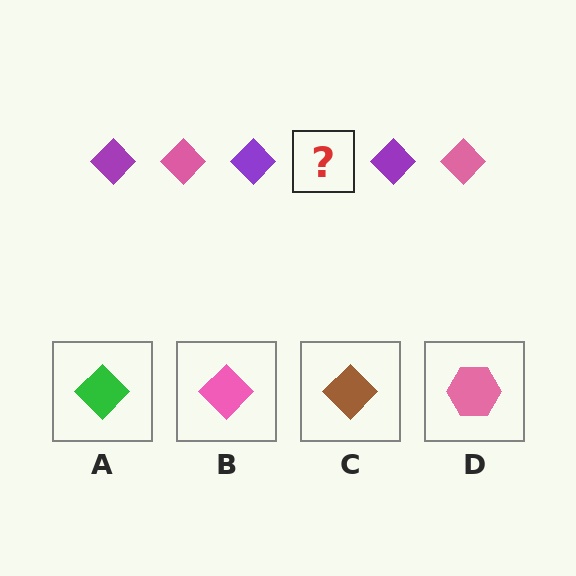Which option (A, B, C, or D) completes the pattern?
B.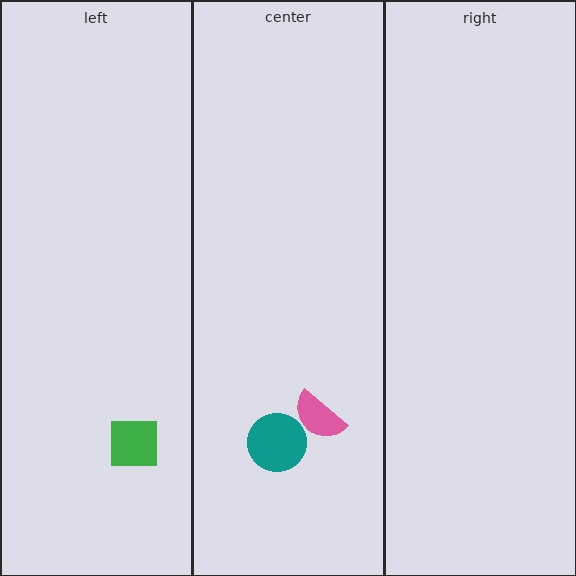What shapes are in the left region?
The green square.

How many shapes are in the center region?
2.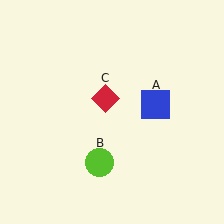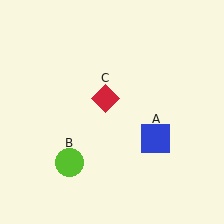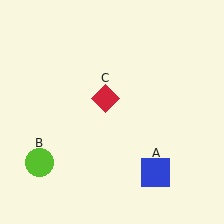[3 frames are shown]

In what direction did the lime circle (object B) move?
The lime circle (object B) moved left.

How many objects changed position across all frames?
2 objects changed position: blue square (object A), lime circle (object B).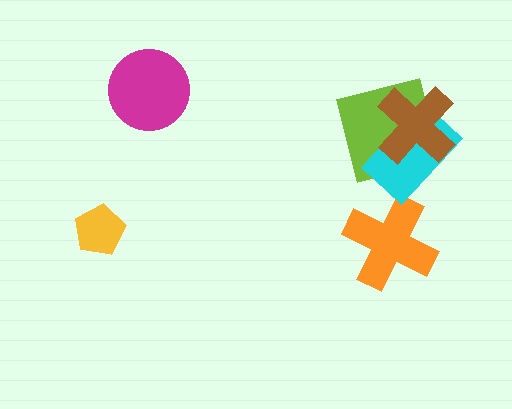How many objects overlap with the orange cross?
0 objects overlap with the orange cross.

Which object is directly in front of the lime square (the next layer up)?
The cyan rectangle is directly in front of the lime square.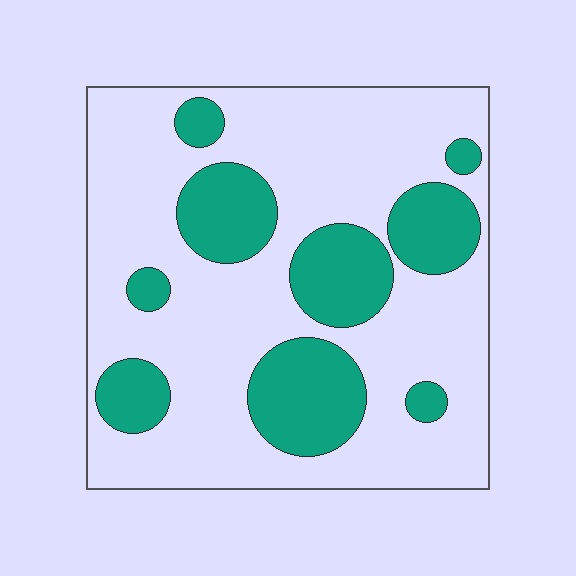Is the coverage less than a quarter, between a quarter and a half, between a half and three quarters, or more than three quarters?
Between a quarter and a half.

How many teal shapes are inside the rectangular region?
9.